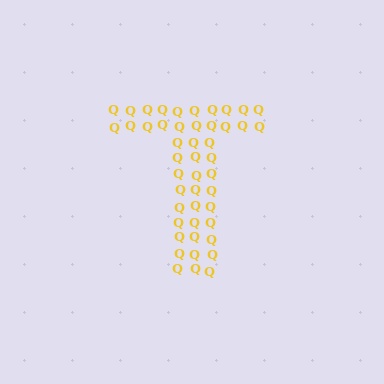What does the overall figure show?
The overall figure shows the letter T.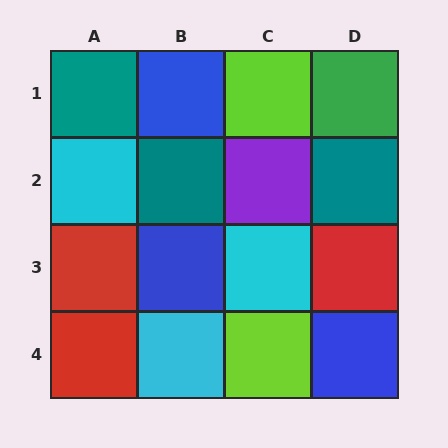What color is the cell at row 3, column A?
Red.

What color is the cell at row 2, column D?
Teal.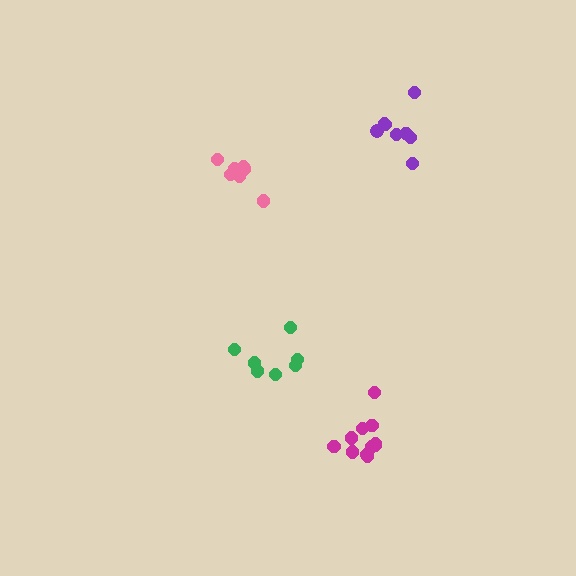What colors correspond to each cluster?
The clusters are colored: purple, magenta, pink, green.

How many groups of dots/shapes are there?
There are 4 groups.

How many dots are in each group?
Group 1: 8 dots, Group 2: 11 dots, Group 3: 7 dots, Group 4: 7 dots (33 total).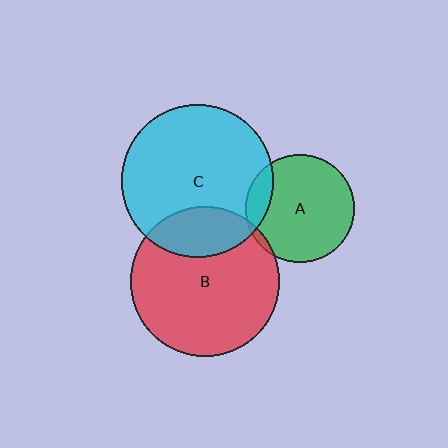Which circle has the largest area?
Circle C (cyan).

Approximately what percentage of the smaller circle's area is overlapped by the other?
Approximately 5%.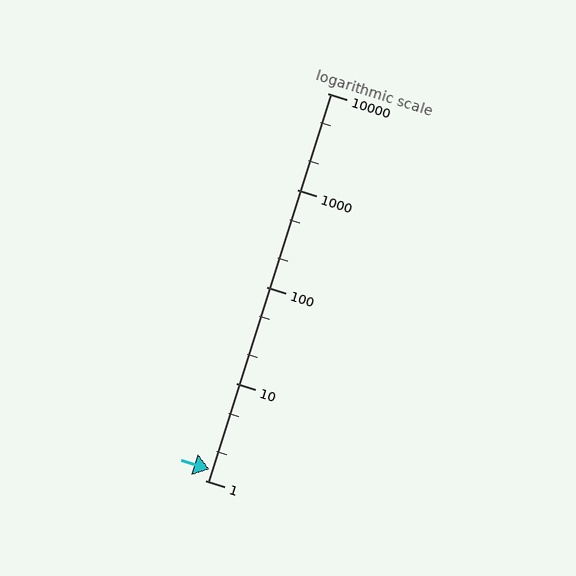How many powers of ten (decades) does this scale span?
The scale spans 4 decades, from 1 to 10000.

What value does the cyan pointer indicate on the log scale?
The pointer indicates approximately 1.3.